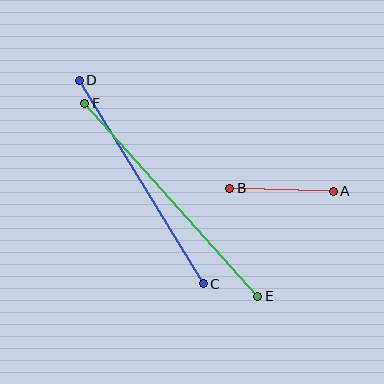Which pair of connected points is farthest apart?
Points E and F are farthest apart.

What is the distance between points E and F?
The distance is approximately 259 pixels.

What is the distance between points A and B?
The distance is approximately 103 pixels.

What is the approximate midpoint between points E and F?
The midpoint is at approximately (171, 200) pixels.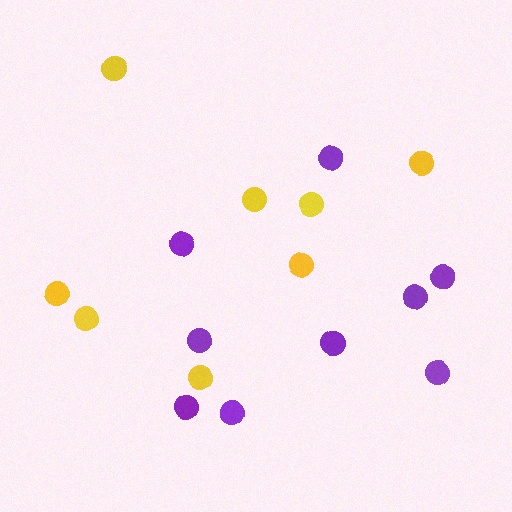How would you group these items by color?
There are 2 groups: one group of yellow circles (8) and one group of purple circles (9).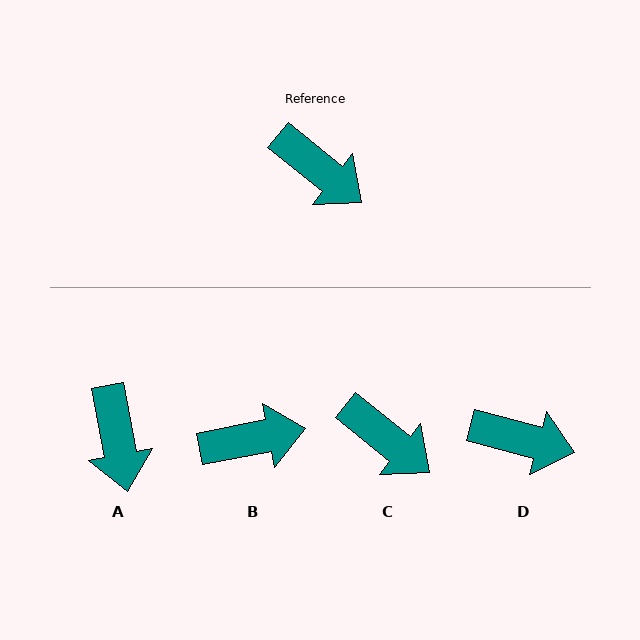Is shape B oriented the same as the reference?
No, it is off by about 50 degrees.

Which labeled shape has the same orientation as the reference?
C.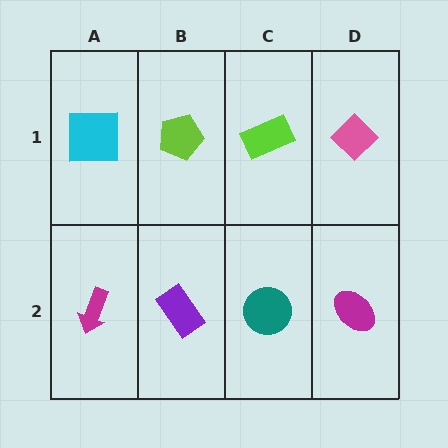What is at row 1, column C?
A lime rectangle.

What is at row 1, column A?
A cyan square.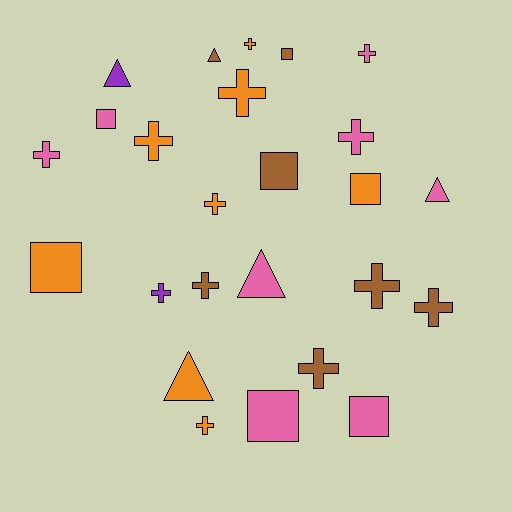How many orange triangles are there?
There is 1 orange triangle.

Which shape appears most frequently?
Cross, with 13 objects.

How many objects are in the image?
There are 25 objects.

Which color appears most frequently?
Pink, with 8 objects.